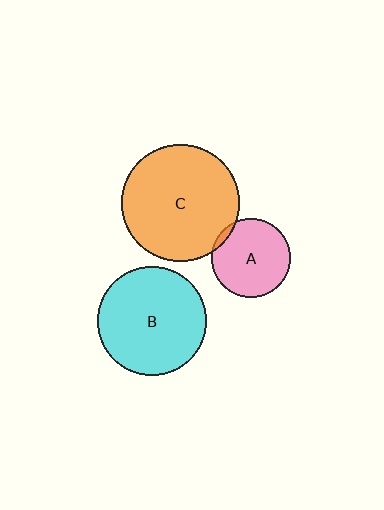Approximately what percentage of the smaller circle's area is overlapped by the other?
Approximately 5%.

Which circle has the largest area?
Circle C (orange).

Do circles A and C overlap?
Yes.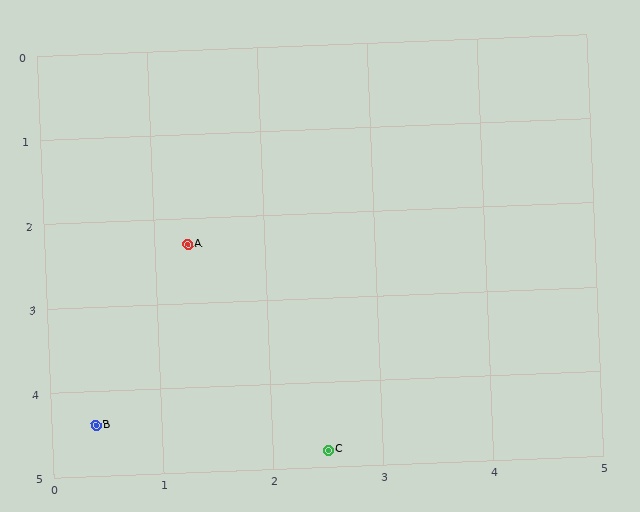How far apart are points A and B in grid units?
Points A and B are about 2.3 grid units apart.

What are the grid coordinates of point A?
Point A is at approximately (1.3, 2.3).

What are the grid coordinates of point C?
Point C is at approximately (2.5, 4.8).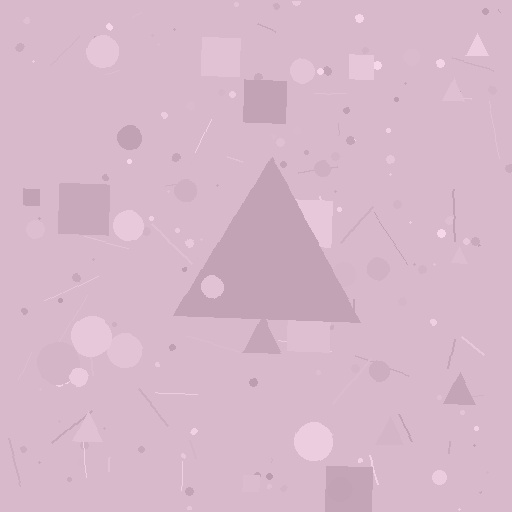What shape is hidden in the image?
A triangle is hidden in the image.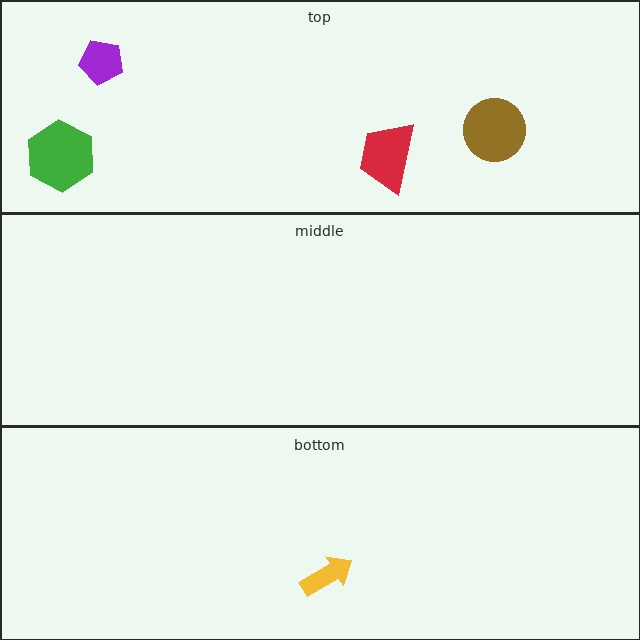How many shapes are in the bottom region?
1.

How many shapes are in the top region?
4.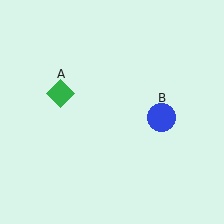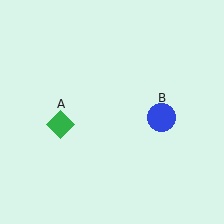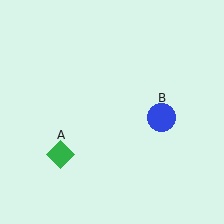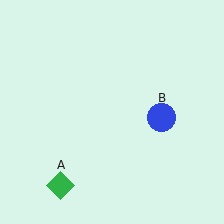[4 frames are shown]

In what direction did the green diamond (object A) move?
The green diamond (object A) moved down.